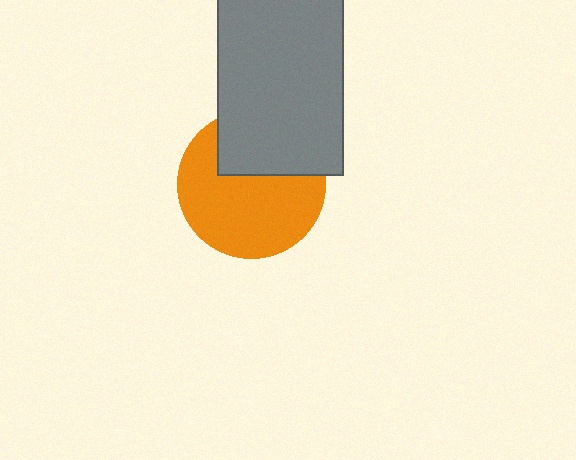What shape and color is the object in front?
The object in front is a gray rectangle.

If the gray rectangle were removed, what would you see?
You would see the complete orange circle.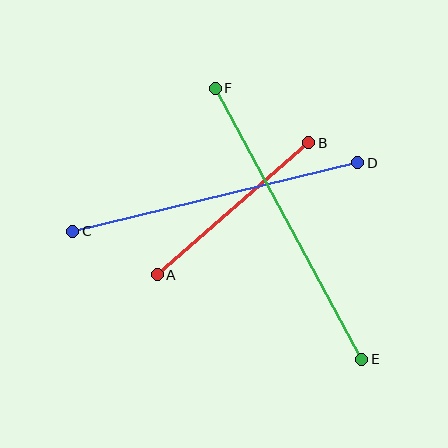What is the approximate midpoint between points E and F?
The midpoint is at approximately (288, 224) pixels.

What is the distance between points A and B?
The distance is approximately 201 pixels.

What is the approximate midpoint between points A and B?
The midpoint is at approximately (233, 209) pixels.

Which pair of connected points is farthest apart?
Points E and F are farthest apart.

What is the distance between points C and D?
The distance is approximately 293 pixels.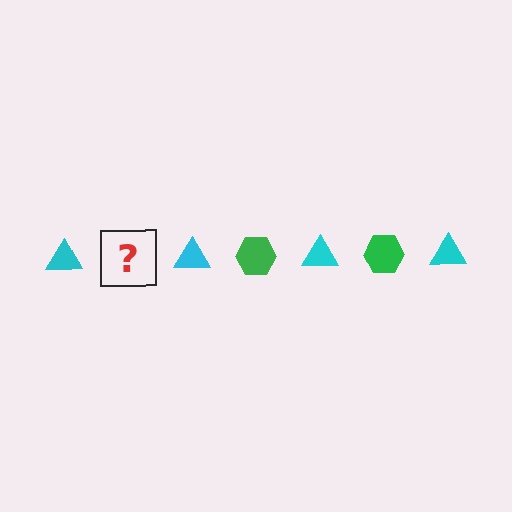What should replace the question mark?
The question mark should be replaced with a green hexagon.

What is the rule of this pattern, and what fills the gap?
The rule is that the pattern alternates between cyan triangle and green hexagon. The gap should be filled with a green hexagon.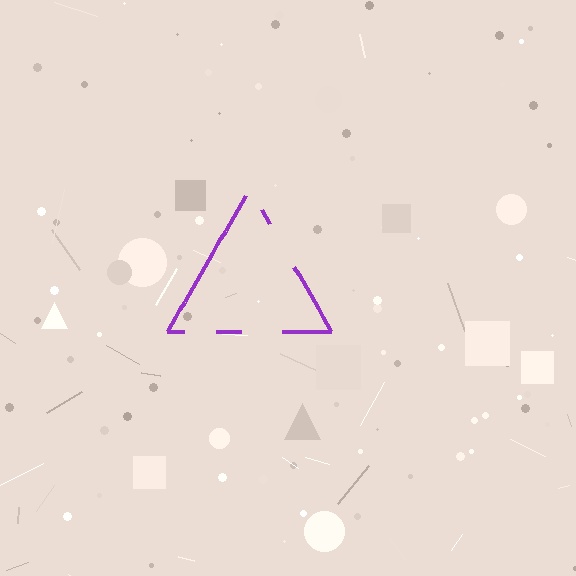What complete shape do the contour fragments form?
The contour fragments form a triangle.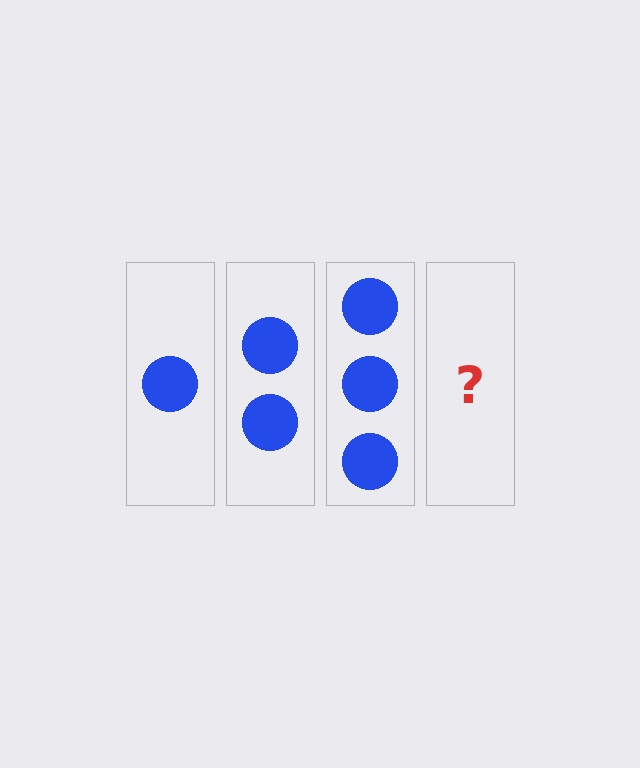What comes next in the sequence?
The next element should be 4 circles.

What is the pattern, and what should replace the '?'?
The pattern is that each step adds one more circle. The '?' should be 4 circles.